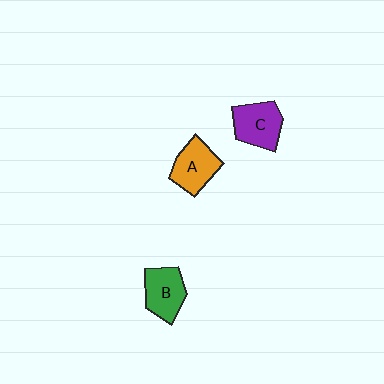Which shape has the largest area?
Shape C (purple).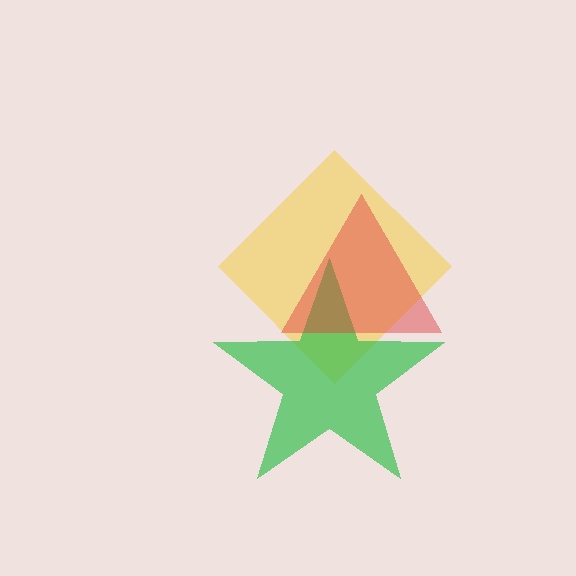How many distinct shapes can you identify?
There are 3 distinct shapes: a yellow diamond, a green star, a red triangle.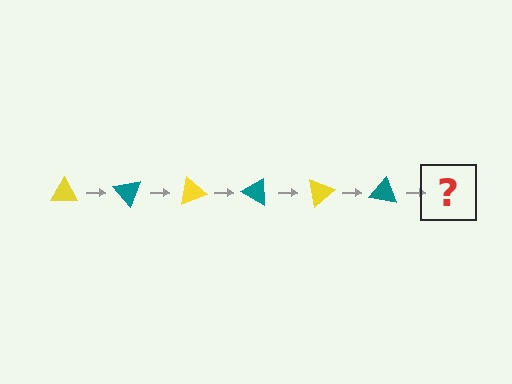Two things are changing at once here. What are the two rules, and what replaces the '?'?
The two rules are that it rotates 50 degrees each step and the color cycles through yellow and teal. The '?' should be a yellow triangle, rotated 300 degrees from the start.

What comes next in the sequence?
The next element should be a yellow triangle, rotated 300 degrees from the start.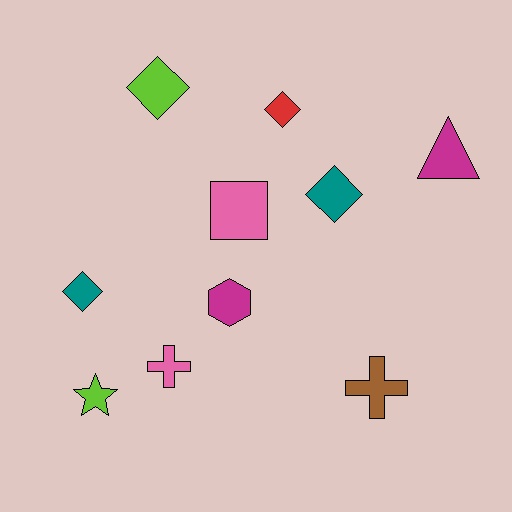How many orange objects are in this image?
There are no orange objects.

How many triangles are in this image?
There is 1 triangle.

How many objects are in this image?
There are 10 objects.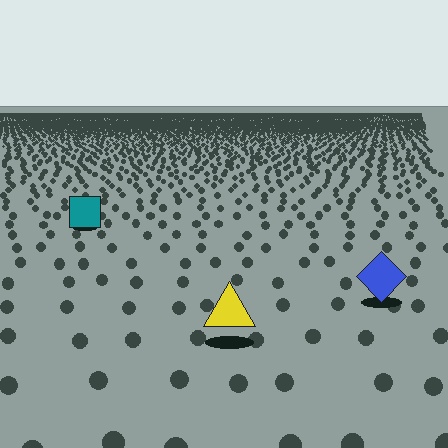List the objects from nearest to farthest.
From nearest to farthest: the yellow triangle, the blue diamond, the teal square.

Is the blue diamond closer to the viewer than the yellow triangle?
No. The yellow triangle is closer — you can tell from the texture gradient: the ground texture is coarser near it.